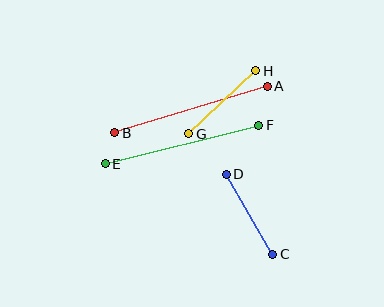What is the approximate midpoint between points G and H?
The midpoint is at approximately (222, 102) pixels.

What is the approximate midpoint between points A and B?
The midpoint is at approximately (191, 110) pixels.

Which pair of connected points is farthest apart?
Points A and B are farthest apart.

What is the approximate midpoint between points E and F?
The midpoint is at approximately (182, 145) pixels.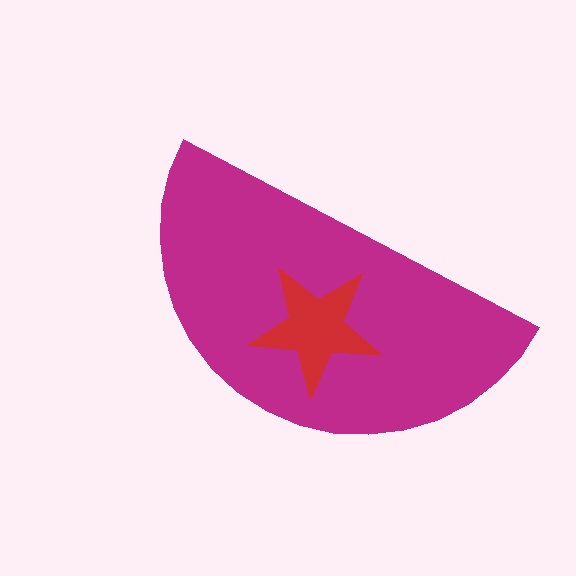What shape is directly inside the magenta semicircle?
The red star.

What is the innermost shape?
The red star.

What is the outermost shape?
The magenta semicircle.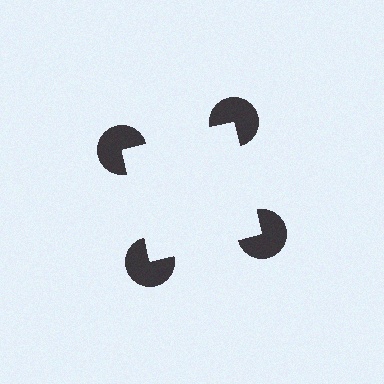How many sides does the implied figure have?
4 sides.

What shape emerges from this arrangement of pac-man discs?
An illusory square — its edges are inferred from the aligned wedge cuts in the pac-man discs, not physically drawn.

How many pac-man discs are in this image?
There are 4 — one at each vertex of the illusory square.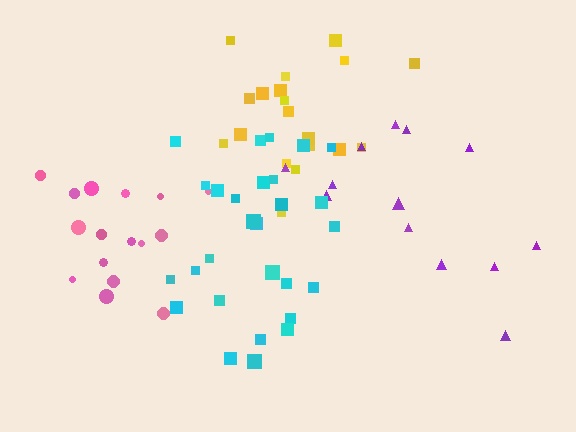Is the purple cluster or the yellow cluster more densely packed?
Yellow.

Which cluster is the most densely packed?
Pink.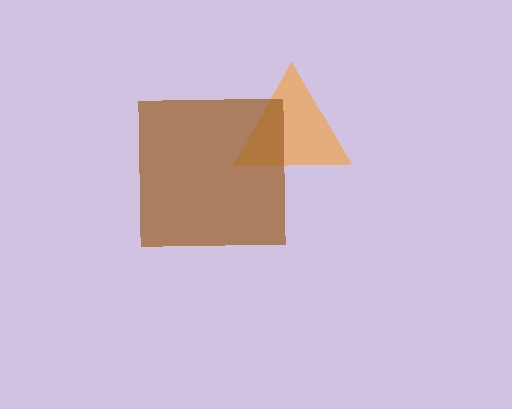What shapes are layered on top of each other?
The layered shapes are: an orange triangle, a brown square.